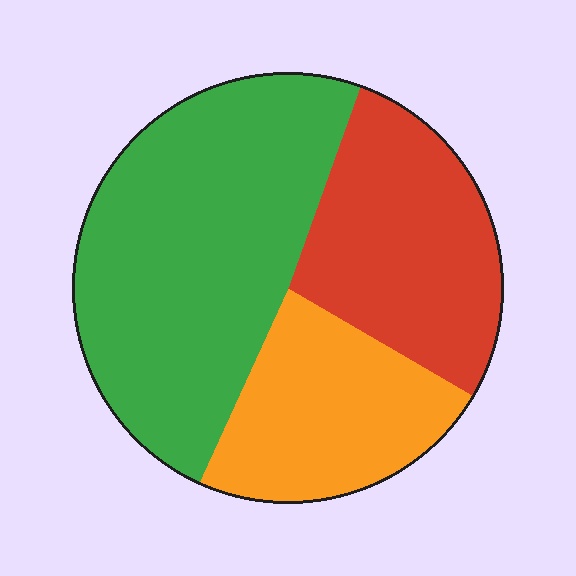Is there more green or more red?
Green.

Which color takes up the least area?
Orange, at roughly 25%.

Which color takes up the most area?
Green, at roughly 50%.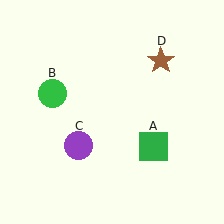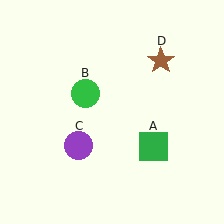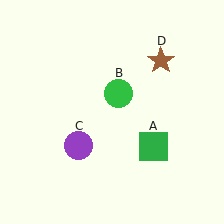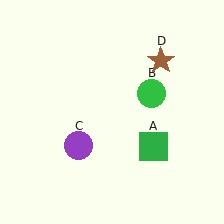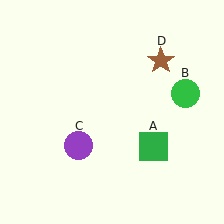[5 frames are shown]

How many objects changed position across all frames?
1 object changed position: green circle (object B).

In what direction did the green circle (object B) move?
The green circle (object B) moved right.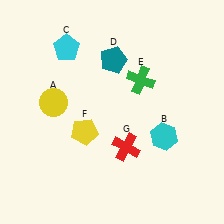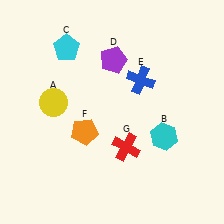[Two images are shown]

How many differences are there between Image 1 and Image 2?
There are 3 differences between the two images.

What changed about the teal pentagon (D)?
In Image 1, D is teal. In Image 2, it changed to purple.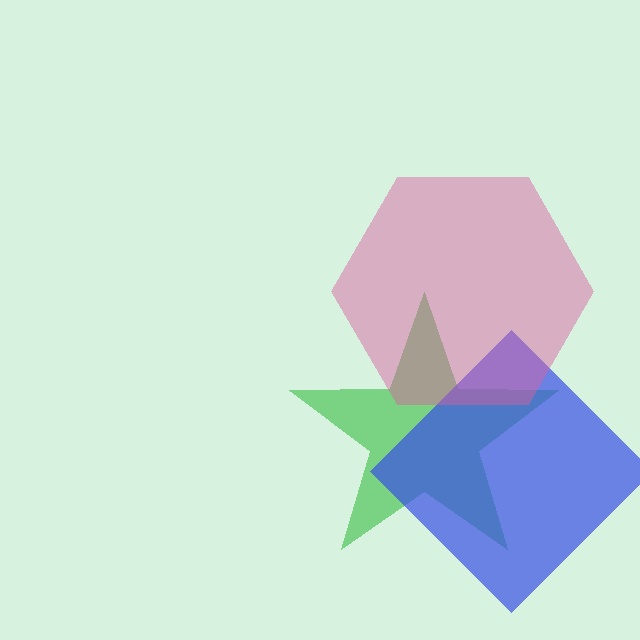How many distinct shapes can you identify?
There are 3 distinct shapes: a green star, a blue diamond, a pink hexagon.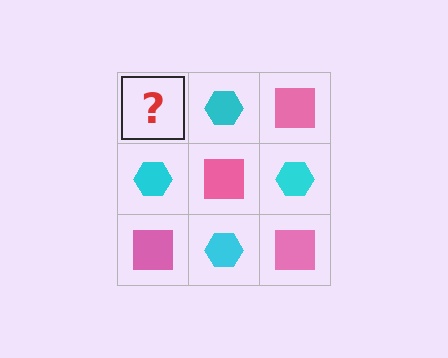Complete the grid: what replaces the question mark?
The question mark should be replaced with a pink square.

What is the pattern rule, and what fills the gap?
The rule is that it alternates pink square and cyan hexagon in a checkerboard pattern. The gap should be filled with a pink square.